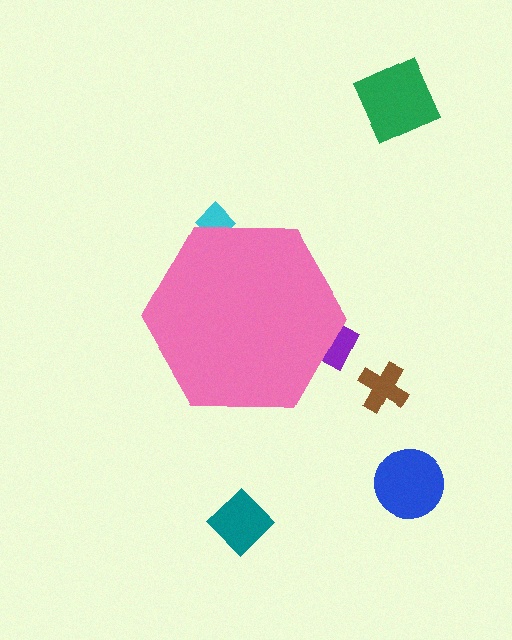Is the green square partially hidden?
No, the green square is fully visible.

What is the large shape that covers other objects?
A pink hexagon.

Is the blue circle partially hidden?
No, the blue circle is fully visible.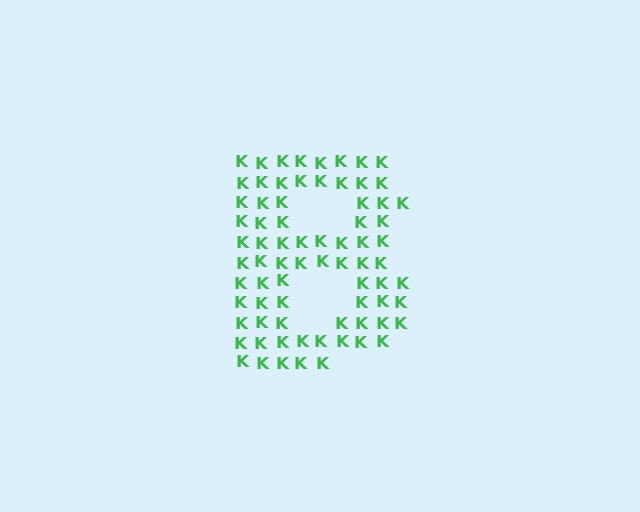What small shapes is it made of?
It is made of small letter K's.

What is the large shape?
The large shape is the letter B.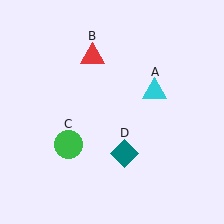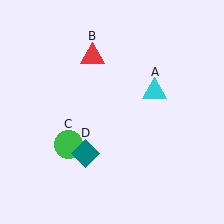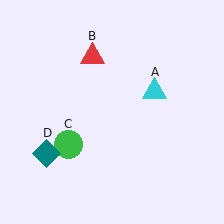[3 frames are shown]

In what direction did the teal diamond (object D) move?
The teal diamond (object D) moved left.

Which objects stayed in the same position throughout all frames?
Cyan triangle (object A) and red triangle (object B) and green circle (object C) remained stationary.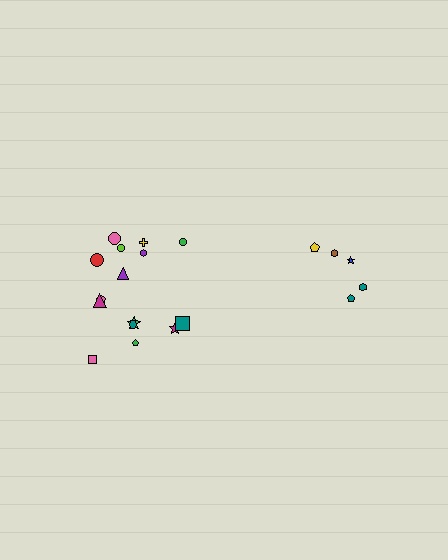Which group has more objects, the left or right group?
The left group.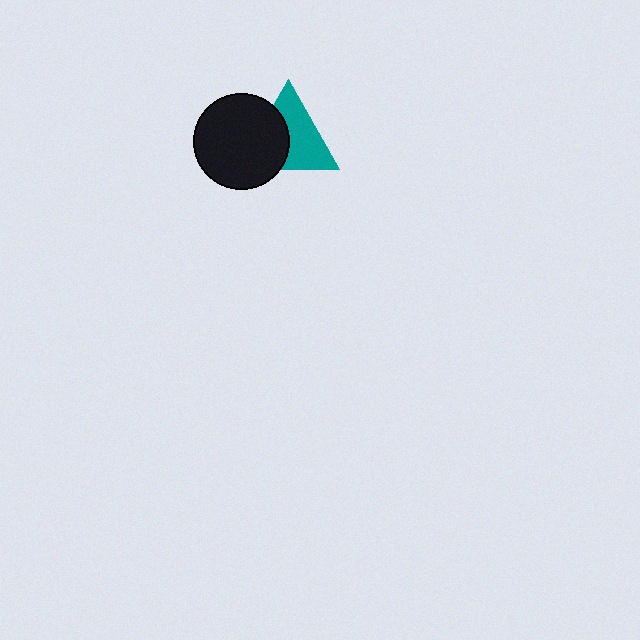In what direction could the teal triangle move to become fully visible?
The teal triangle could move right. That would shift it out from behind the black circle entirely.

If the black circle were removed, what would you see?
You would see the complete teal triangle.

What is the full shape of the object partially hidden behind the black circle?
The partially hidden object is a teal triangle.